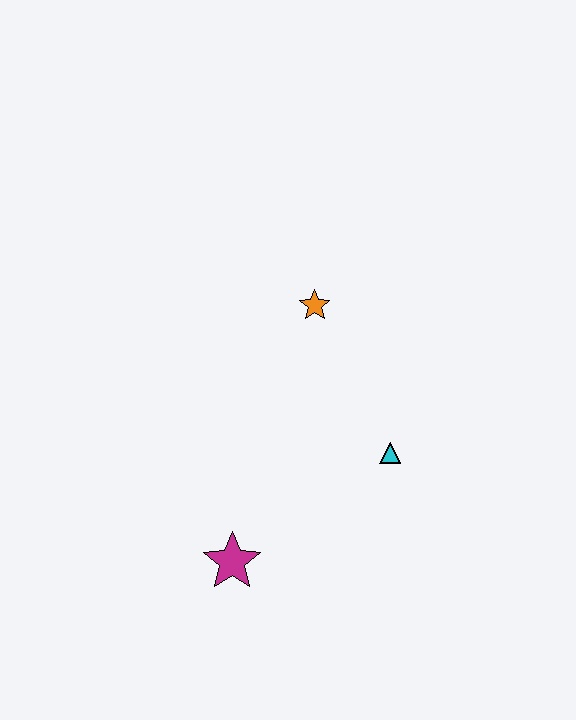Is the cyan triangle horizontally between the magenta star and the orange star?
No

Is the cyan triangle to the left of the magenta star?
No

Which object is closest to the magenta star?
The cyan triangle is closest to the magenta star.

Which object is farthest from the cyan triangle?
The magenta star is farthest from the cyan triangle.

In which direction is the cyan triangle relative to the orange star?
The cyan triangle is below the orange star.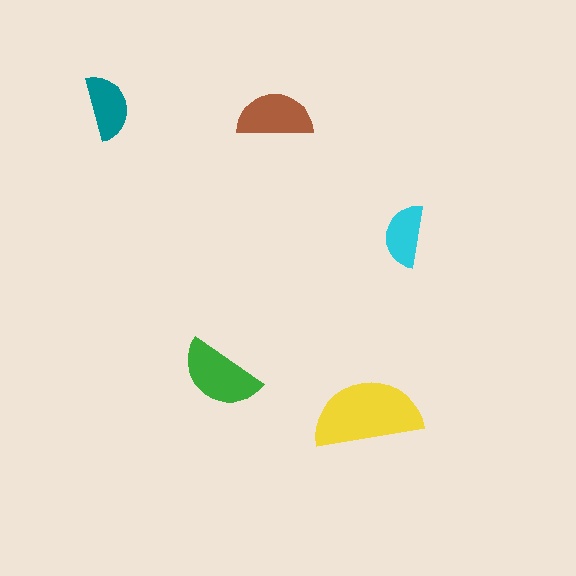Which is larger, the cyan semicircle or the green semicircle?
The green one.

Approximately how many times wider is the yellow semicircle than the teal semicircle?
About 1.5 times wider.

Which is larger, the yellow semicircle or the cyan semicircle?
The yellow one.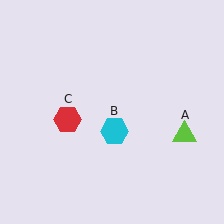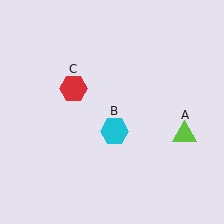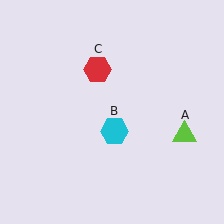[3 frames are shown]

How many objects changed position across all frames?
1 object changed position: red hexagon (object C).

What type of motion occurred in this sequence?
The red hexagon (object C) rotated clockwise around the center of the scene.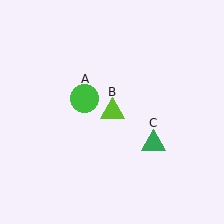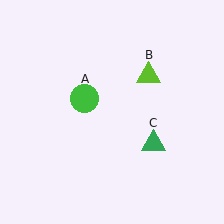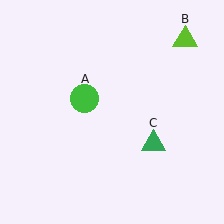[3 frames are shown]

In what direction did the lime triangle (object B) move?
The lime triangle (object B) moved up and to the right.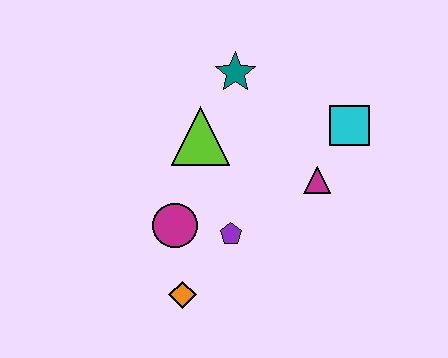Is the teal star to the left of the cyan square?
Yes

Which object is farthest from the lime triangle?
The orange diamond is farthest from the lime triangle.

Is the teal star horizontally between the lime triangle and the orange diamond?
No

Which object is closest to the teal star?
The lime triangle is closest to the teal star.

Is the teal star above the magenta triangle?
Yes